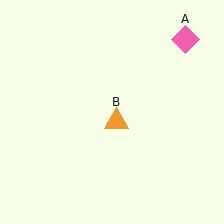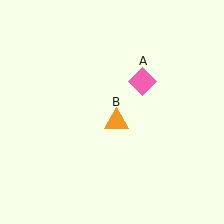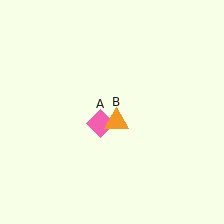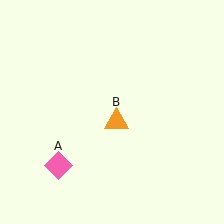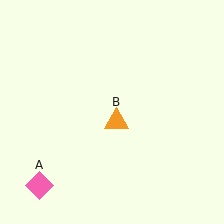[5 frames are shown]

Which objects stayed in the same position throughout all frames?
Orange triangle (object B) remained stationary.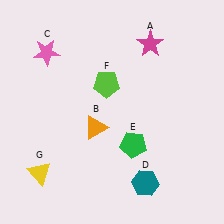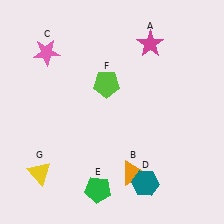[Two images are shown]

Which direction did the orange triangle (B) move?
The orange triangle (B) moved down.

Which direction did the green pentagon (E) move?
The green pentagon (E) moved down.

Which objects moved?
The objects that moved are: the orange triangle (B), the green pentagon (E).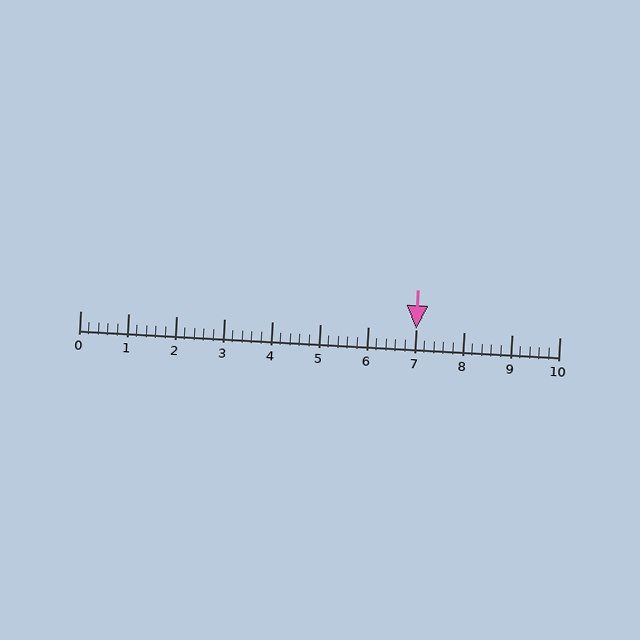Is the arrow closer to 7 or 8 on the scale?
The arrow is closer to 7.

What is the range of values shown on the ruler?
The ruler shows values from 0 to 10.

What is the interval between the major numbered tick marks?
The major tick marks are spaced 1 units apart.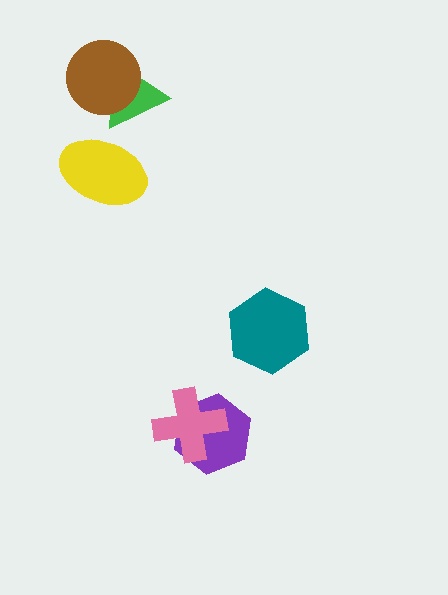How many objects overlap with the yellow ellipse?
0 objects overlap with the yellow ellipse.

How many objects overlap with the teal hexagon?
0 objects overlap with the teal hexagon.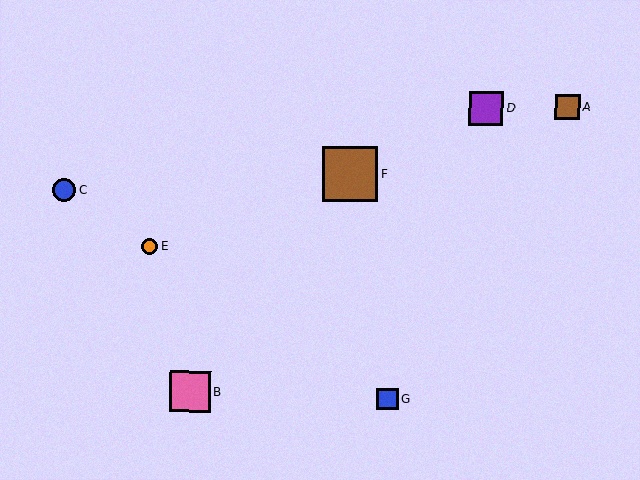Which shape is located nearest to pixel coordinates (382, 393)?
The blue square (labeled G) at (388, 399) is nearest to that location.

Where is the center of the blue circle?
The center of the blue circle is at (65, 190).